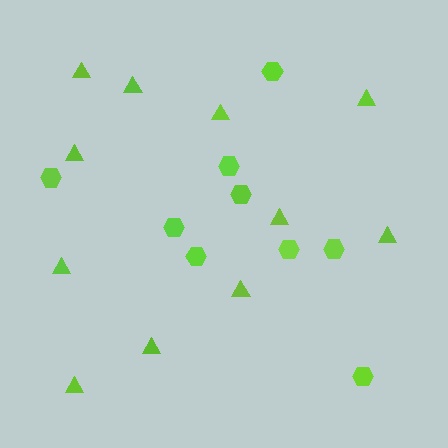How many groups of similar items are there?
There are 2 groups: one group of triangles (11) and one group of hexagons (9).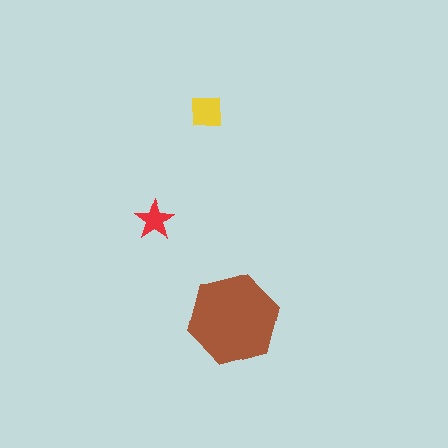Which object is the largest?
The brown hexagon.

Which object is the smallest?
The red star.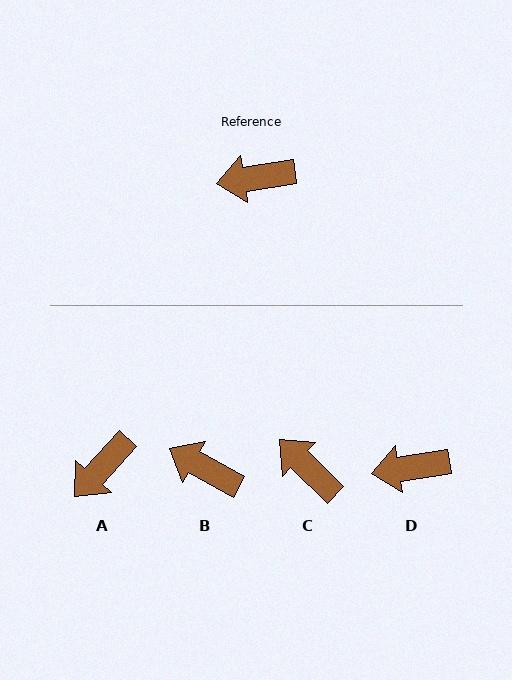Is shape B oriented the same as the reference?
No, it is off by about 38 degrees.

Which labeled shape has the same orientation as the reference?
D.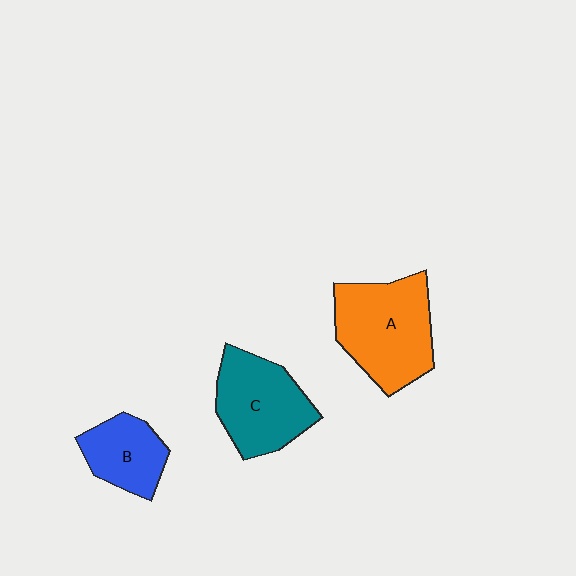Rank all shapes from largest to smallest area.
From largest to smallest: A (orange), C (teal), B (blue).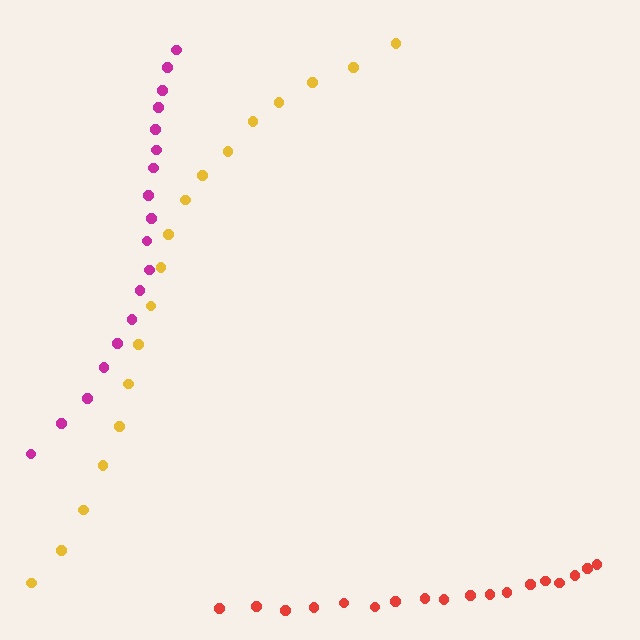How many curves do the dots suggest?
There are 3 distinct paths.